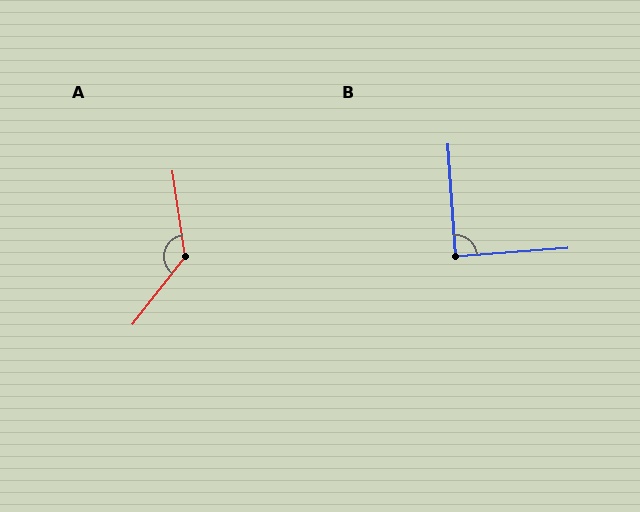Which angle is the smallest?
B, at approximately 90 degrees.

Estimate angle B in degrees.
Approximately 90 degrees.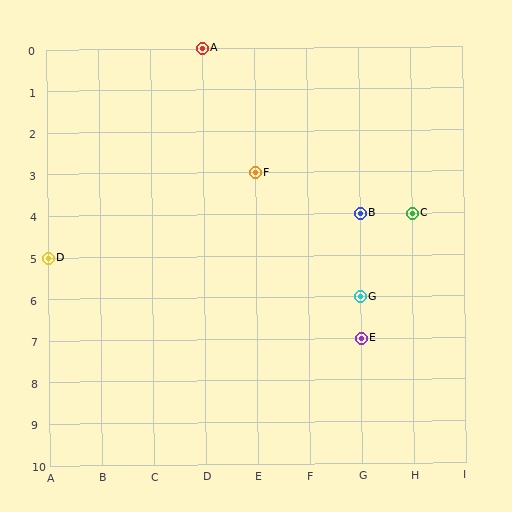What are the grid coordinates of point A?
Point A is at grid coordinates (D, 0).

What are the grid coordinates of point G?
Point G is at grid coordinates (G, 6).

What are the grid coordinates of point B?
Point B is at grid coordinates (G, 4).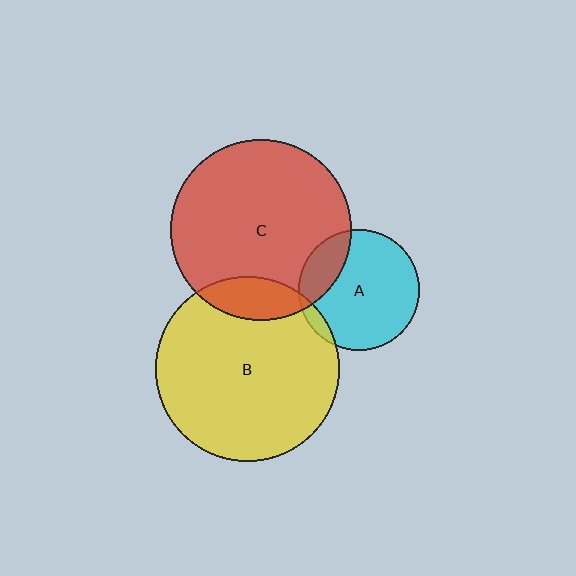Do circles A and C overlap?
Yes.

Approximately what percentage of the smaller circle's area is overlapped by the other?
Approximately 20%.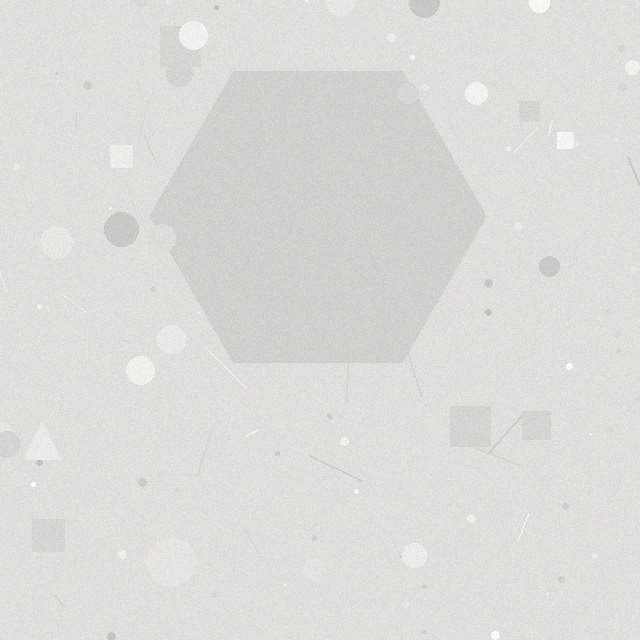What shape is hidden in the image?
A hexagon is hidden in the image.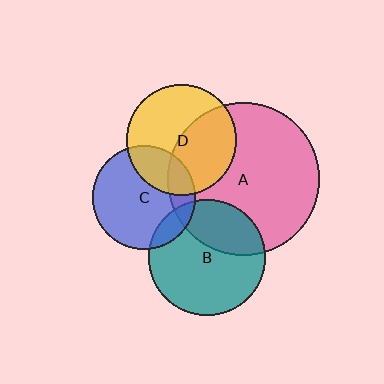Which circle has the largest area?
Circle A (pink).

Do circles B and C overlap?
Yes.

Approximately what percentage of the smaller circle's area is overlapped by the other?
Approximately 15%.